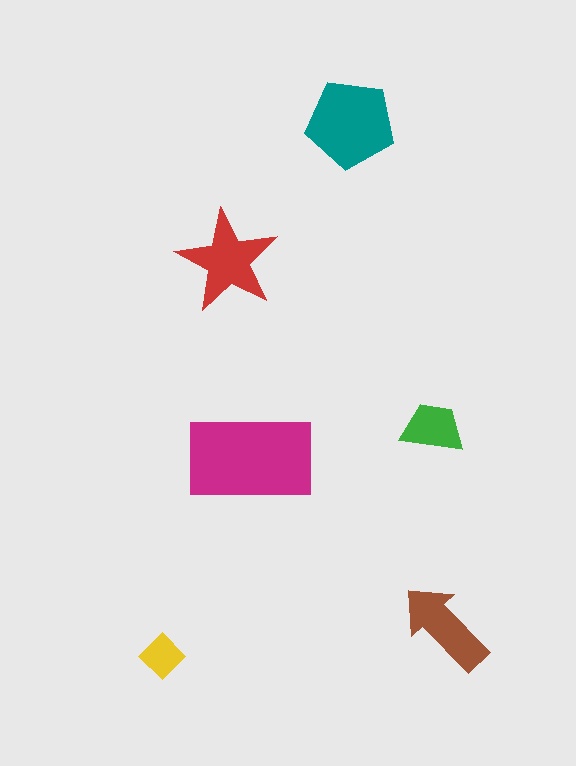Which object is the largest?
The magenta rectangle.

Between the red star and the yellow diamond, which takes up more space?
The red star.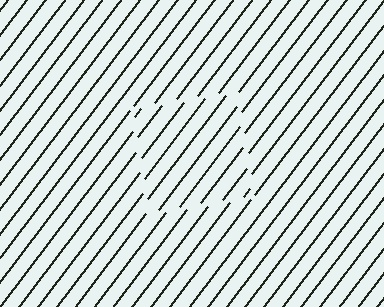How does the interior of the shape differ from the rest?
The interior of the shape contains the same grating, shifted by half a period — the contour is defined by the phase discontinuity where line-ends from the inner and outer gratings abut.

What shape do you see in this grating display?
An illusory square. The interior of the shape contains the same grating, shifted by half a period — the contour is defined by the phase discontinuity where line-ends from the inner and outer gratings abut.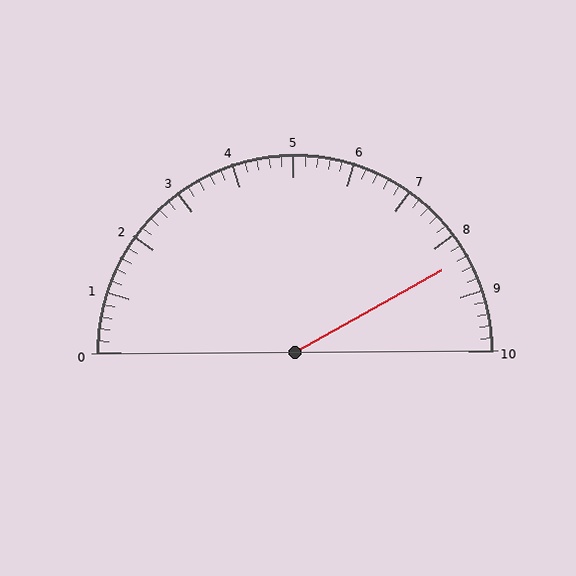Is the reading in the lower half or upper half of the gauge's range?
The reading is in the upper half of the range (0 to 10).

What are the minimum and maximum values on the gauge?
The gauge ranges from 0 to 10.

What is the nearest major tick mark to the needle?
The nearest major tick mark is 8.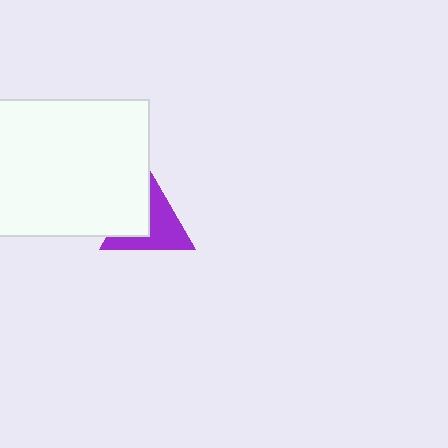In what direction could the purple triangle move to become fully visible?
The purple triangle could move right. That would shift it out from behind the white rectangle entirely.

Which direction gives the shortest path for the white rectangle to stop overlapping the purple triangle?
Moving left gives the shortest separation.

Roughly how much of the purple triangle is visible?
About half of it is visible (roughly 60%).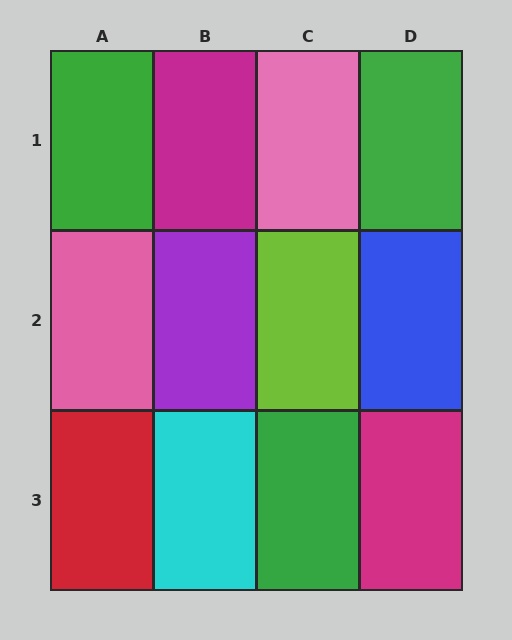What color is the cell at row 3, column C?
Green.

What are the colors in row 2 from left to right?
Pink, purple, lime, blue.